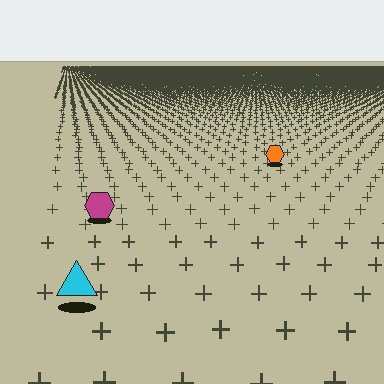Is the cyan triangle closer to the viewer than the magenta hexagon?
Yes. The cyan triangle is closer — you can tell from the texture gradient: the ground texture is coarser near it.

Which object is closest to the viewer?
The cyan triangle is closest. The texture marks near it are larger and more spread out.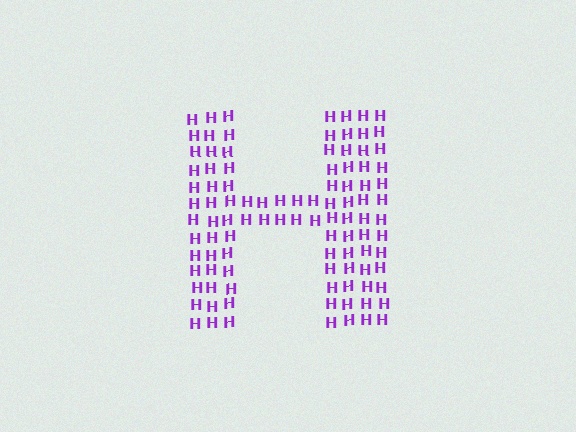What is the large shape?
The large shape is the letter H.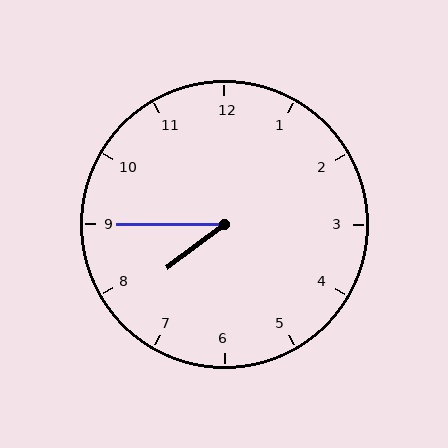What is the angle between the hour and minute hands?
Approximately 38 degrees.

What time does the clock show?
7:45.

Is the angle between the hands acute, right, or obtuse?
It is acute.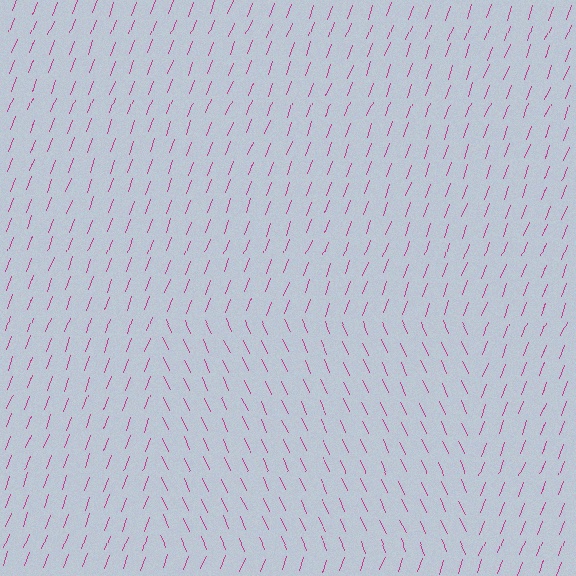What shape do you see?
I see a rectangle.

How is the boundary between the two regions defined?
The boundary is defined purely by a change in line orientation (approximately 45 degrees difference). All lines are the same color and thickness.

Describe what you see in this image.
The image is filled with small magenta line segments. A rectangle region in the image has lines oriented differently from the surrounding lines, creating a visible texture boundary.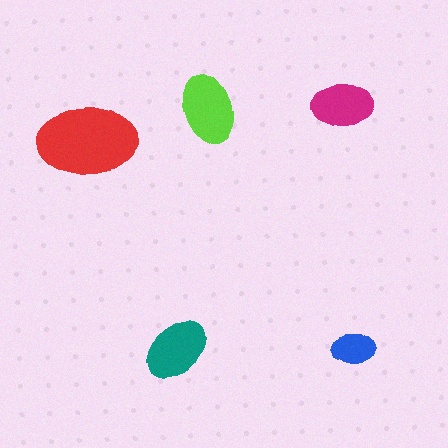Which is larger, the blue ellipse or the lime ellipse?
The lime one.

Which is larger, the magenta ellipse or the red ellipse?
The red one.